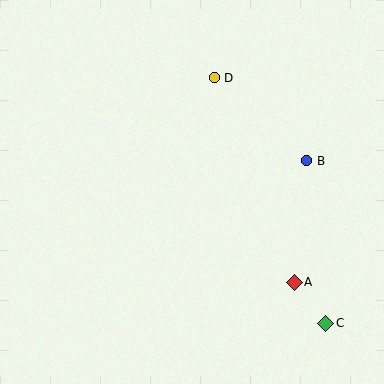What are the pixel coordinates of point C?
Point C is at (326, 323).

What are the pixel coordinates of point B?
Point B is at (307, 161).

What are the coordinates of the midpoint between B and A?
The midpoint between B and A is at (301, 221).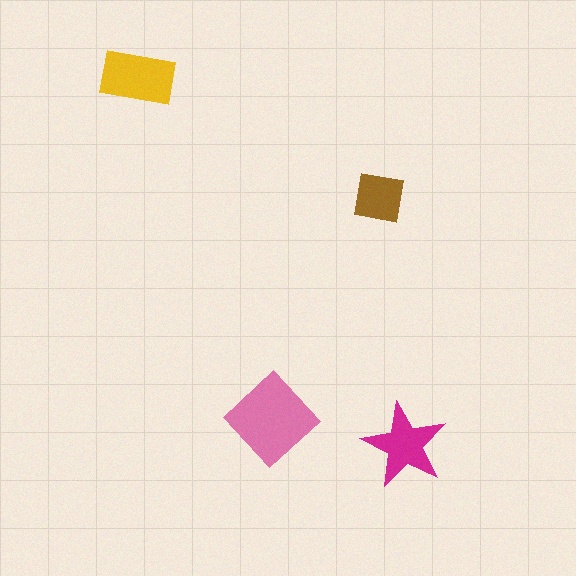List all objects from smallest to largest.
The brown square, the magenta star, the yellow rectangle, the pink diamond.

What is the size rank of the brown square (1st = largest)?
4th.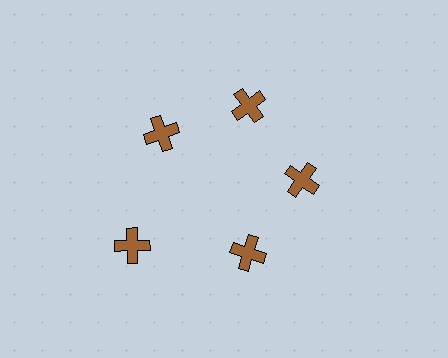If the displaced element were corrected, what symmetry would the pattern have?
It would have 5-fold rotational symmetry — the pattern would map onto itself every 72 degrees.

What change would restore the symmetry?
The symmetry would be restored by moving it inward, back onto the ring so that all 5 crosses sit at equal angles and equal distance from the center.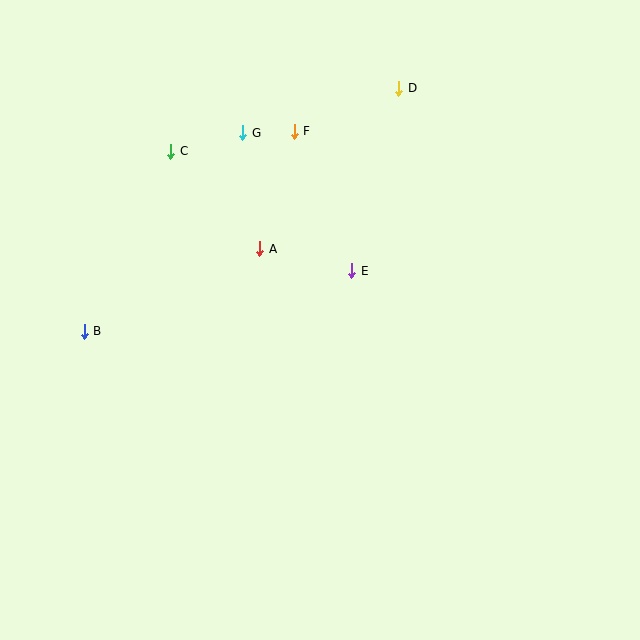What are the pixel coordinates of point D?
Point D is at (399, 88).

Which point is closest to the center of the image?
Point E at (352, 271) is closest to the center.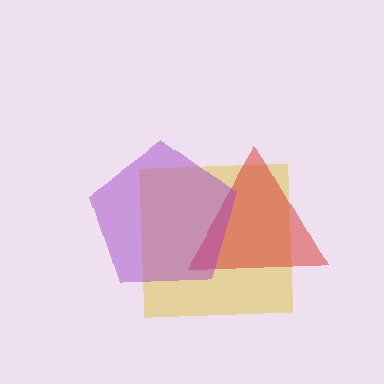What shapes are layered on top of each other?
The layered shapes are: a yellow square, a red triangle, a purple pentagon.